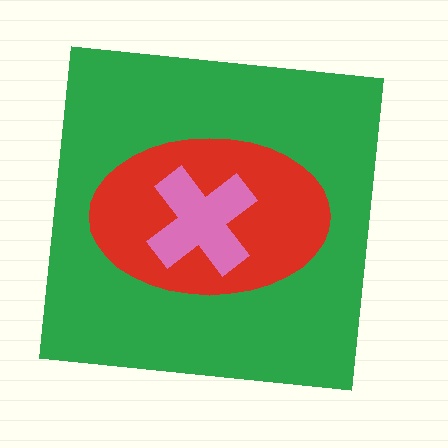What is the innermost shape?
The pink cross.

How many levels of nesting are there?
3.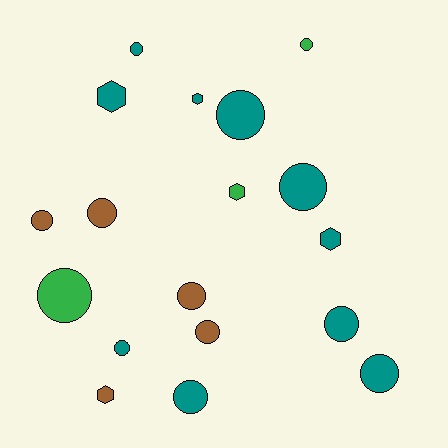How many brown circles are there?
There are 4 brown circles.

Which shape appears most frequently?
Circle, with 13 objects.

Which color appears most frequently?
Teal, with 10 objects.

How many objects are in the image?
There are 18 objects.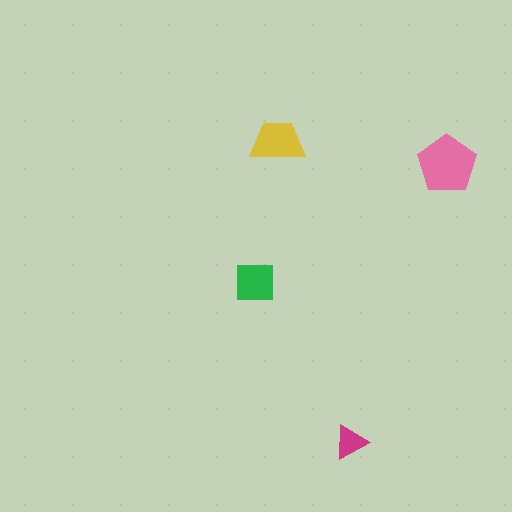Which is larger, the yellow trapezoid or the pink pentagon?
The pink pentagon.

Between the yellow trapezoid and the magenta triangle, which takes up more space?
The yellow trapezoid.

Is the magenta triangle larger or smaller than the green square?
Smaller.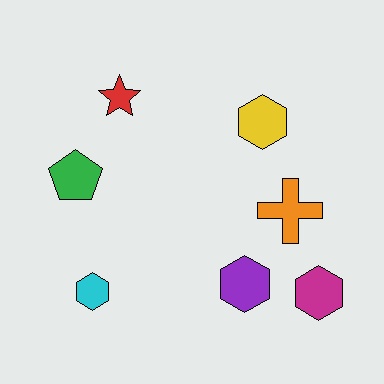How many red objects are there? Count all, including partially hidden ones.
There is 1 red object.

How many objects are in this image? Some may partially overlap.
There are 7 objects.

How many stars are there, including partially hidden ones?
There is 1 star.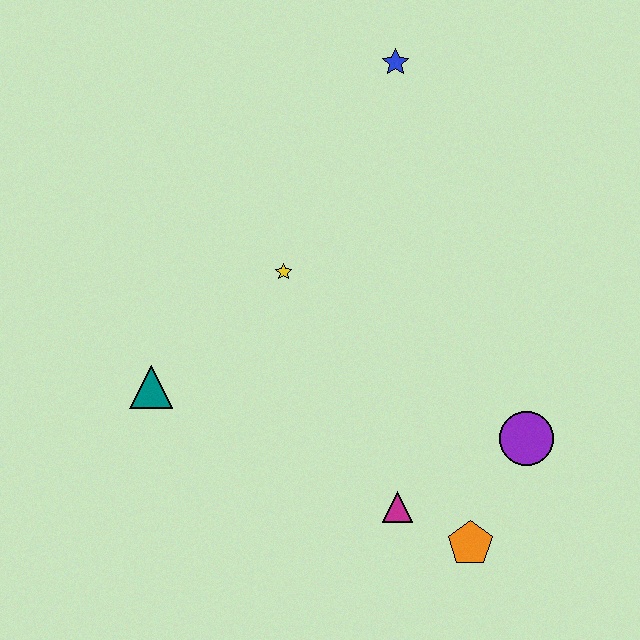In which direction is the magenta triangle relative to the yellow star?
The magenta triangle is below the yellow star.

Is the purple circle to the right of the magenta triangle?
Yes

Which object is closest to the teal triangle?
The yellow star is closest to the teal triangle.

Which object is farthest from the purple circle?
The blue star is farthest from the purple circle.